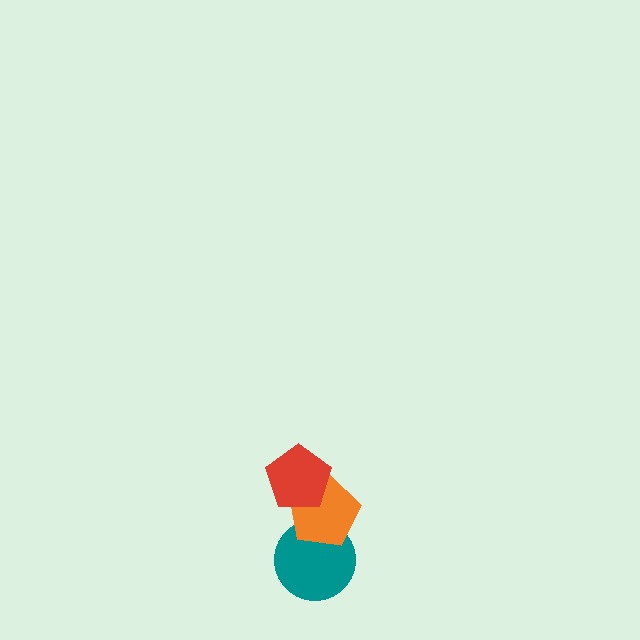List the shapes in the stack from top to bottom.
From top to bottom: the red pentagon, the orange pentagon, the teal circle.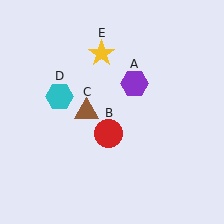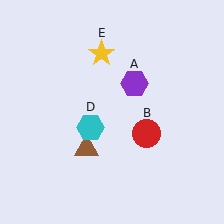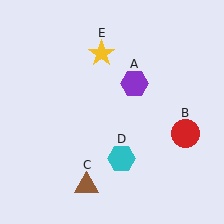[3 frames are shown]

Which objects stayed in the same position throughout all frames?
Purple hexagon (object A) and yellow star (object E) remained stationary.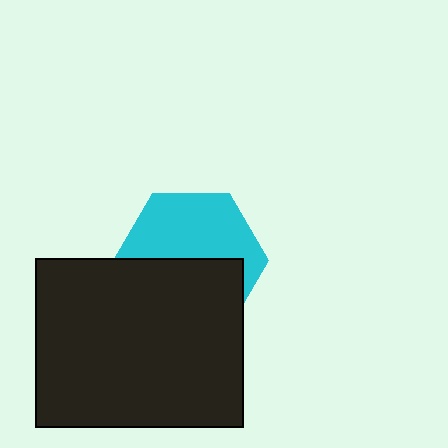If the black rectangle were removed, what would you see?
You would see the complete cyan hexagon.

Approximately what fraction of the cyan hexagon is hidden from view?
Roughly 49% of the cyan hexagon is hidden behind the black rectangle.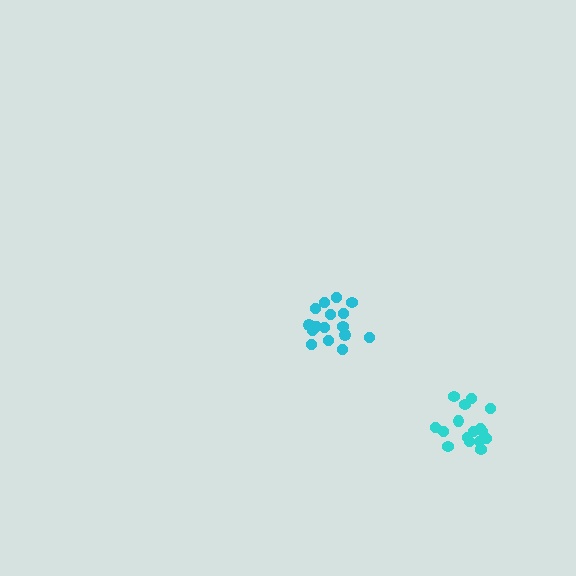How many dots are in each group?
Group 1: 16 dots, Group 2: 16 dots (32 total).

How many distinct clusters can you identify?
There are 2 distinct clusters.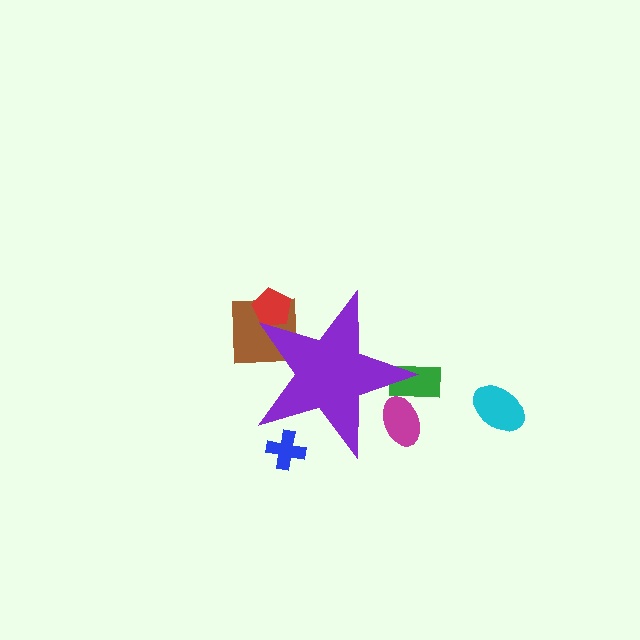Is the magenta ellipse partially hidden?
Yes, the magenta ellipse is partially hidden behind the purple star.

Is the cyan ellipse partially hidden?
No, the cyan ellipse is fully visible.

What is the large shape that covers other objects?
A purple star.